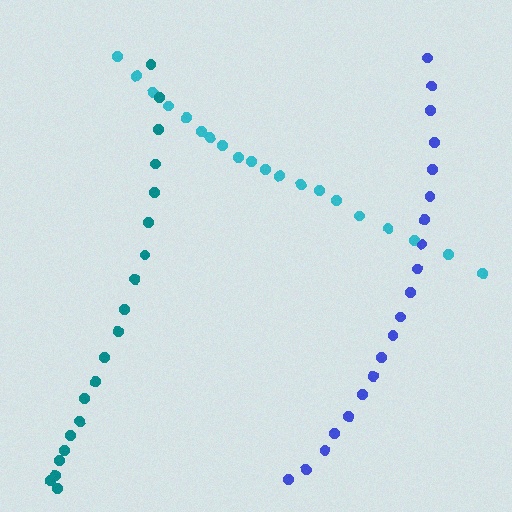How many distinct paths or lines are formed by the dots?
There are 3 distinct paths.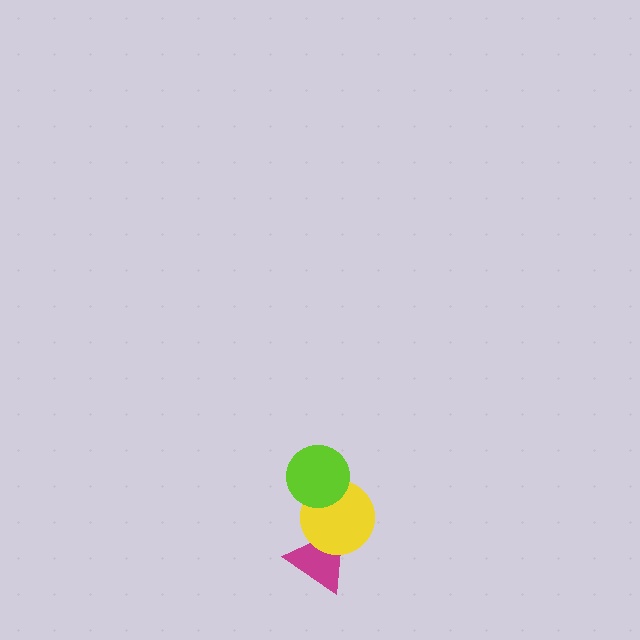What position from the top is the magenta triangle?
The magenta triangle is 3rd from the top.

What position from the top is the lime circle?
The lime circle is 1st from the top.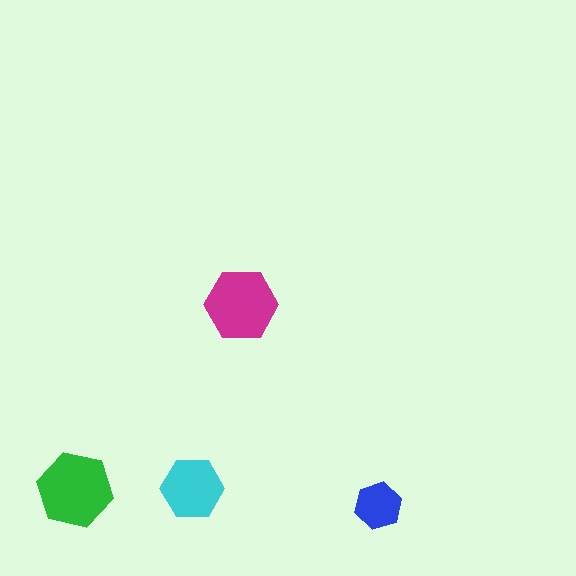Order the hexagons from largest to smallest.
the green one, the magenta one, the cyan one, the blue one.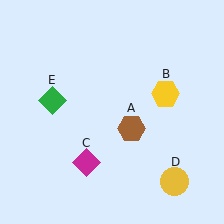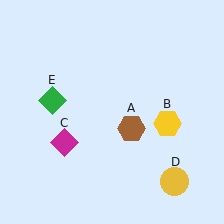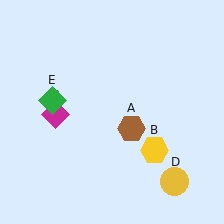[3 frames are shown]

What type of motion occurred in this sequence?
The yellow hexagon (object B), magenta diamond (object C) rotated clockwise around the center of the scene.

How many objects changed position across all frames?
2 objects changed position: yellow hexagon (object B), magenta diamond (object C).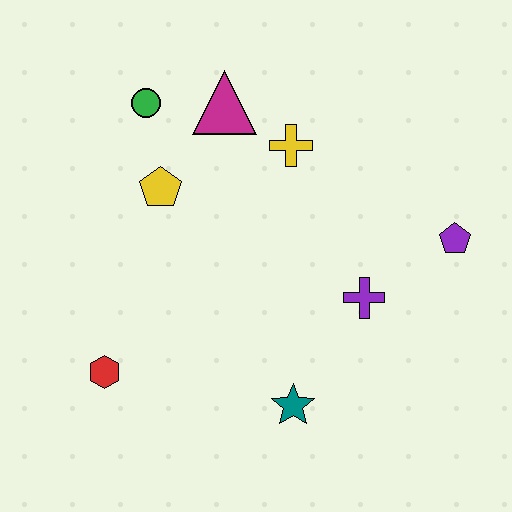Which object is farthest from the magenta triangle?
The teal star is farthest from the magenta triangle.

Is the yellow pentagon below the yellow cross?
Yes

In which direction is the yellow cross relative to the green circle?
The yellow cross is to the right of the green circle.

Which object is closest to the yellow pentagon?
The green circle is closest to the yellow pentagon.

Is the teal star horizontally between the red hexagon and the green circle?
No